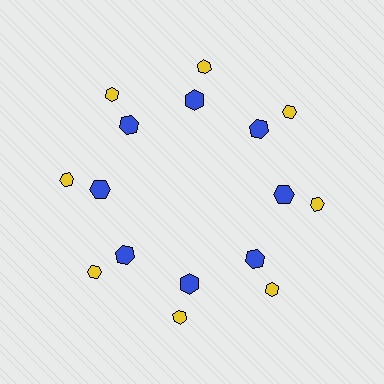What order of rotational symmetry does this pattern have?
This pattern has 8-fold rotational symmetry.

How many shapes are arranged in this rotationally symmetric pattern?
There are 16 shapes, arranged in 8 groups of 2.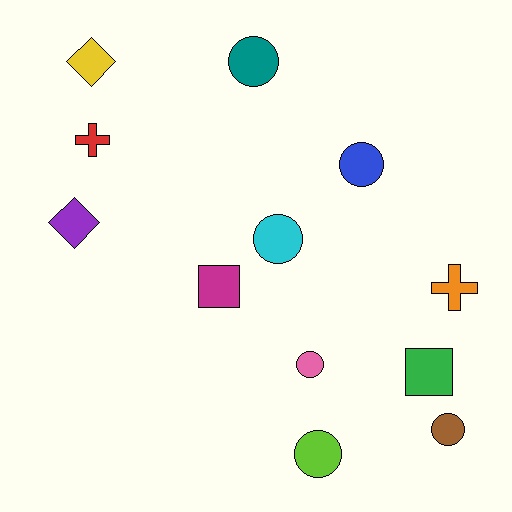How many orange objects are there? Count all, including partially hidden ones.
There is 1 orange object.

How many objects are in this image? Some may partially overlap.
There are 12 objects.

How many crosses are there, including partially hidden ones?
There are 2 crosses.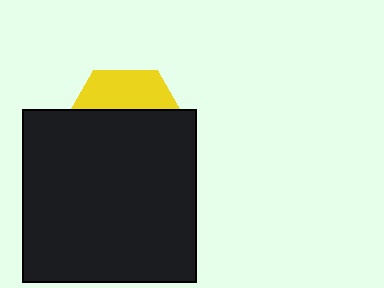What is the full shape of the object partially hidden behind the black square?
The partially hidden object is a yellow hexagon.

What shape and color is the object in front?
The object in front is a black square.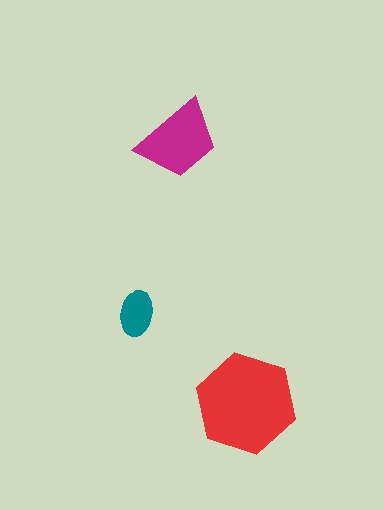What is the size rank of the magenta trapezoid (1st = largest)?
2nd.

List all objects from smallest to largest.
The teal ellipse, the magenta trapezoid, the red hexagon.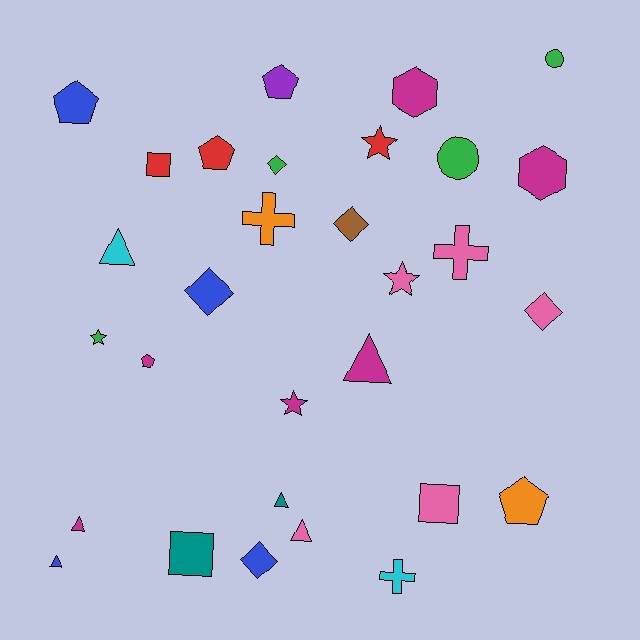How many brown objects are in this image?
There is 1 brown object.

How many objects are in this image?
There are 30 objects.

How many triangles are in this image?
There are 6 triangles.